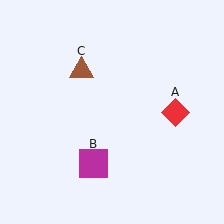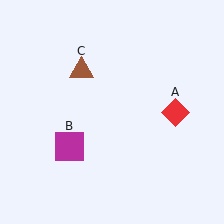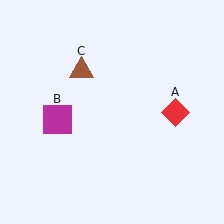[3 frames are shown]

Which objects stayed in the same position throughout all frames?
Red diamond (object A) and brown triangle (object C) remained stationary.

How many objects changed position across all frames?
1 object changed position: magenta square (object B).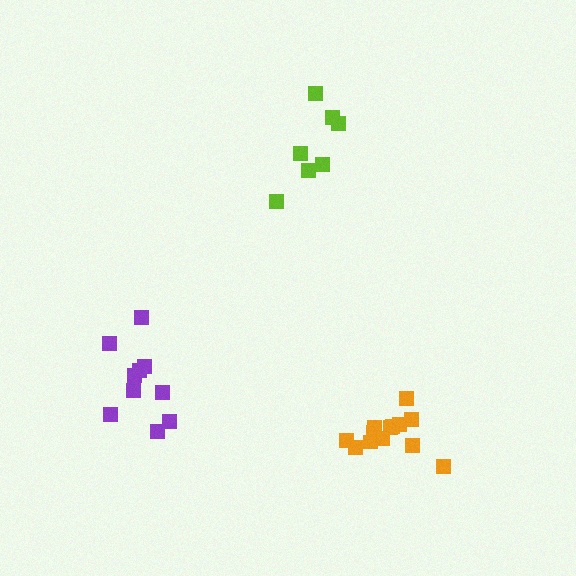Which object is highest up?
The lime cluster is topmost.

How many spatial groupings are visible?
There are 3 spatial groupings.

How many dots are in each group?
Group 1: 7 dots, Group 2: 13 dots, Group 3: 10 dots (30 total).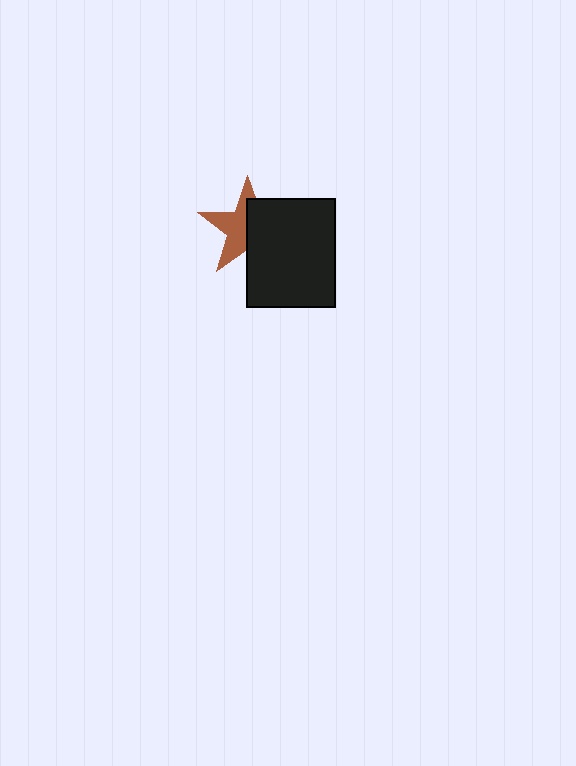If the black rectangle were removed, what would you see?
You would see the complete brown star.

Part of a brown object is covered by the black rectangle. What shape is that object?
It is a star.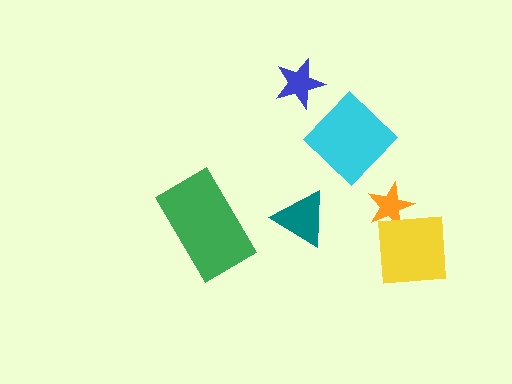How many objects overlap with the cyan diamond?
0 objects overlap with the cyan diamond.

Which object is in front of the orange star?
The yellow square is in front of the orange star.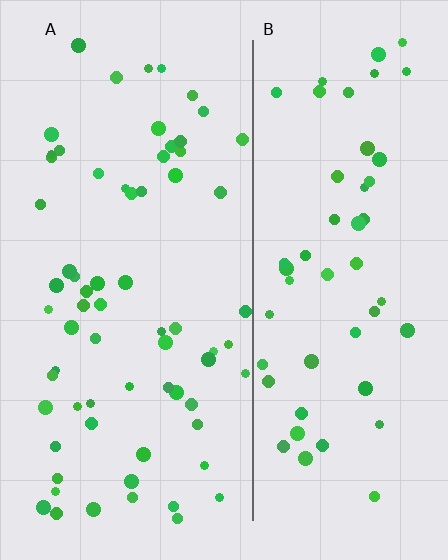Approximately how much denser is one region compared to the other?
Approximately 1.3× — region A over region B.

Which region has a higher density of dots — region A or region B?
A (the left).